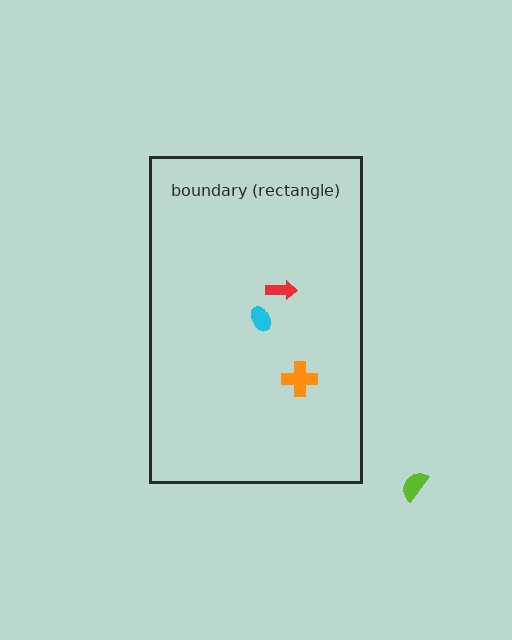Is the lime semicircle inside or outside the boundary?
Outside.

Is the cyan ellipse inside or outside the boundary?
Inside.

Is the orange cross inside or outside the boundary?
Inside.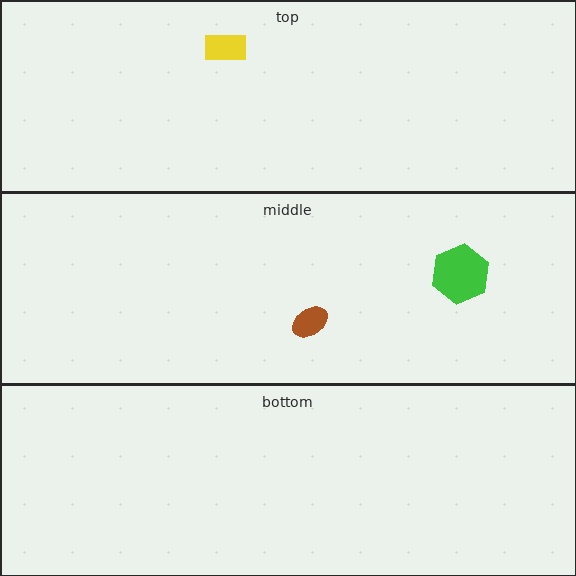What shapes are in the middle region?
The green hexagon, the brown ellipse.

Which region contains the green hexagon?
The middle region.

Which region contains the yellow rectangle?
The top region.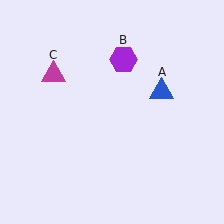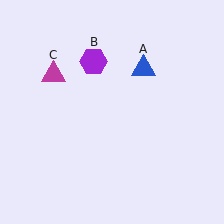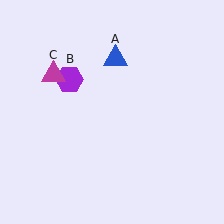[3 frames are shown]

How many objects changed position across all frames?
2 objects changed position: blue triangle (object A), purple hexagon (object B).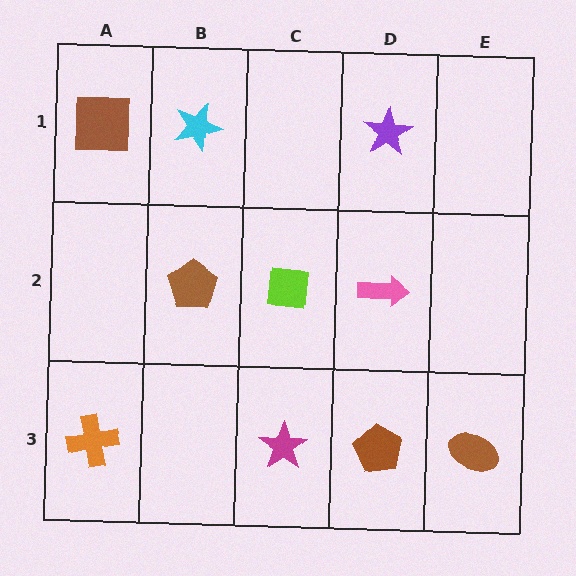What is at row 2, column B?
A brown pentagon.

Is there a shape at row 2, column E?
No, that cell is empty.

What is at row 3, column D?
A brown pentagon.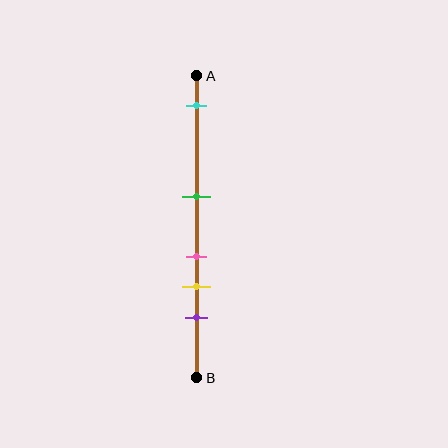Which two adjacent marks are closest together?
The pink and yellow marks are the closest adjacent pair.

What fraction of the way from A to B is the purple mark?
The purple mark is approximately 80% (0.8) of the way from A to B.